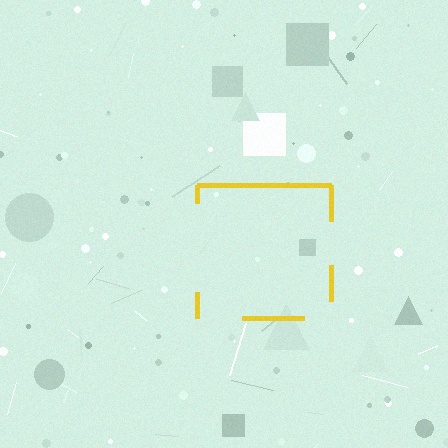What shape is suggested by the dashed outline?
The dashed outline suggests a square.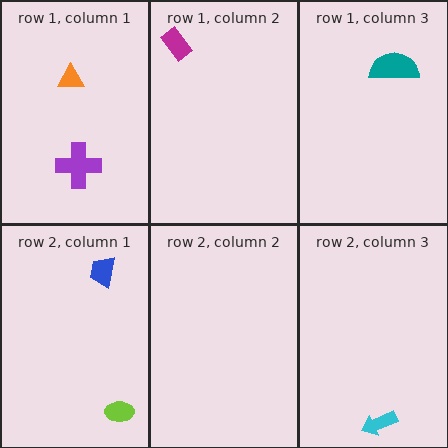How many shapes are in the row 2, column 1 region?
2.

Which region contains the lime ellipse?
The row 2, column 1 region.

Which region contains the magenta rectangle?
The row 1, column 2 region.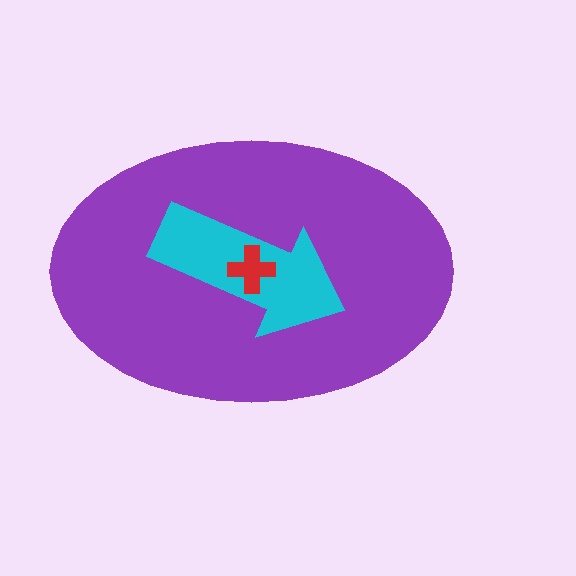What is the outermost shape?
The purple ellipse.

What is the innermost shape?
The red cross.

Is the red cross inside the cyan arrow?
Yes.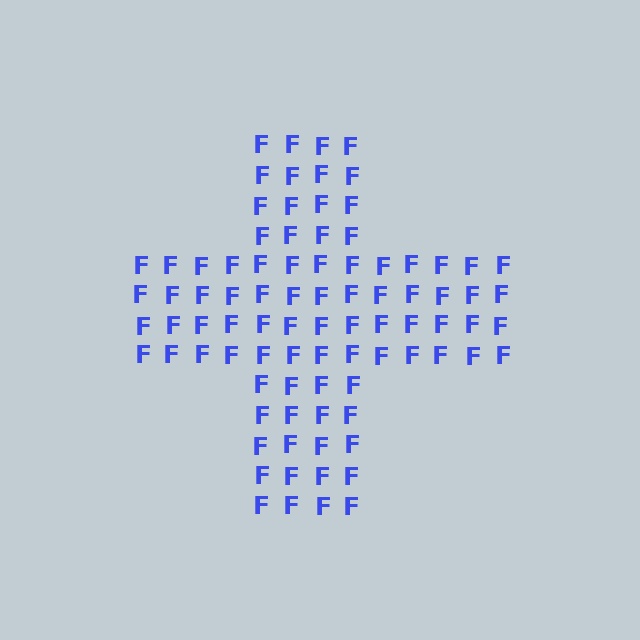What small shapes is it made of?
It is made of small letter F's.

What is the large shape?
The large shape is a cross.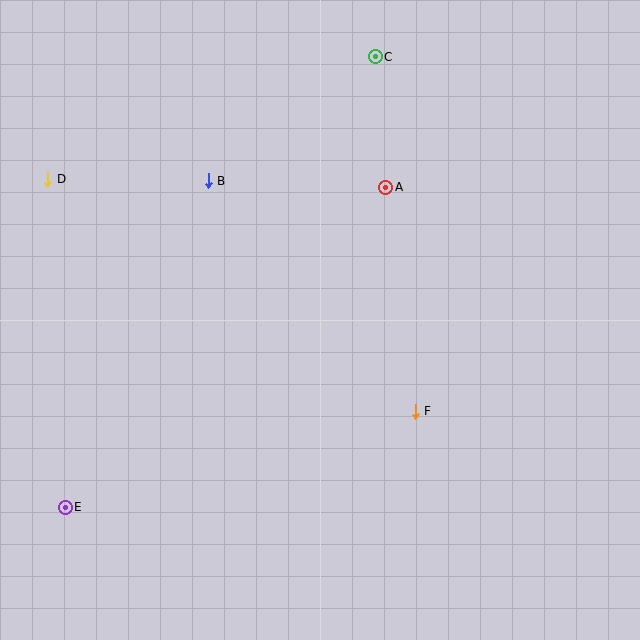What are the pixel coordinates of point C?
Point C is at (375, 57).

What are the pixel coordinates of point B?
Point B is at (208, 181).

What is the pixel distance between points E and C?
The distance between E and C is 547 pixels.